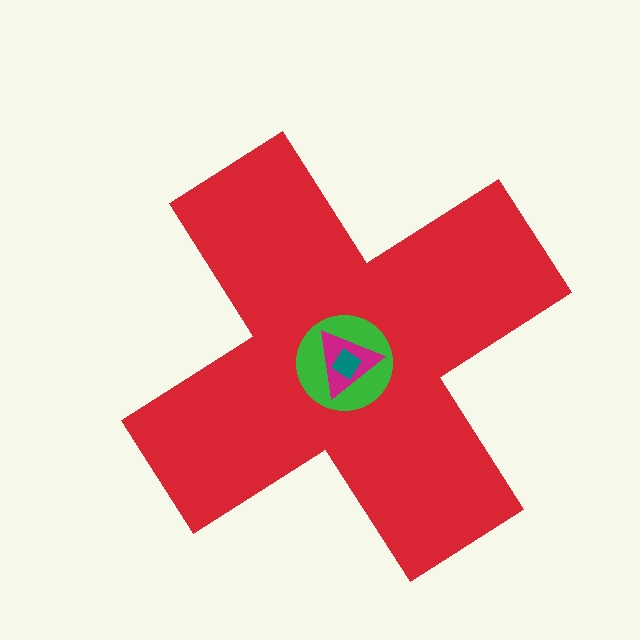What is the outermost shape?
The red cross.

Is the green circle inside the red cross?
Yes.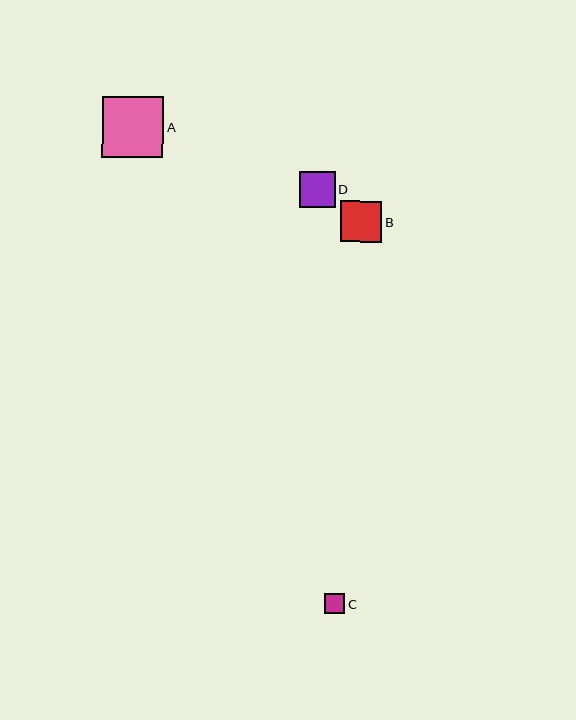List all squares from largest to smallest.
From largest to smallest: A, B, D, C.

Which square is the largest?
Square A is the largest with a size of approximately 61 pixels.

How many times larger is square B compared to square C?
Square B is approximately 2.0 times the size of square C.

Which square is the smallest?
Square C is the smallest with a size of approximately 20 pixels.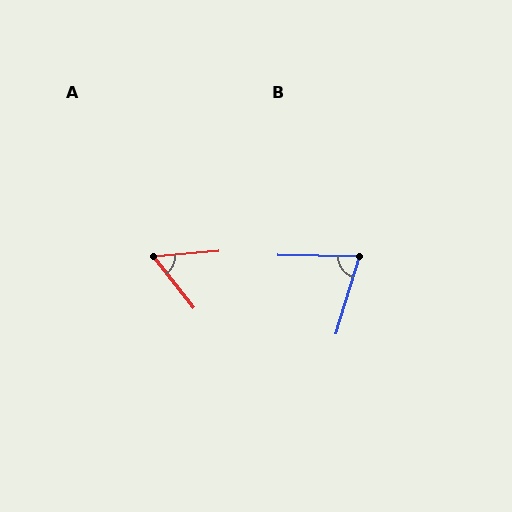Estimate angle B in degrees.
Approximately 74 degrees.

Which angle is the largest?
B, at approximately 74 degrees.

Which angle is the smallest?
A, at approximately 56 degrees.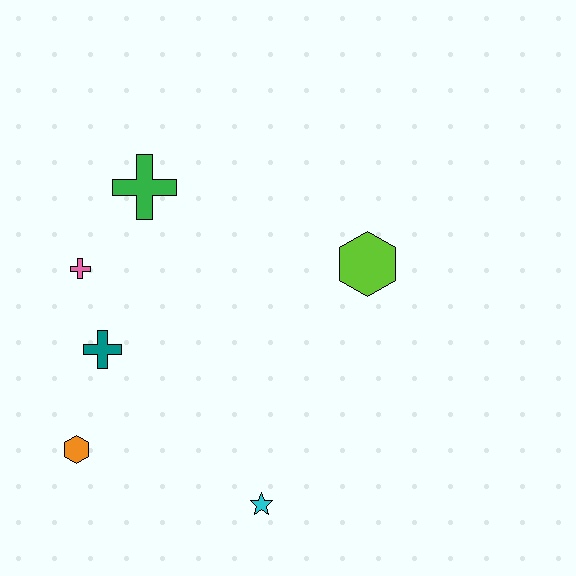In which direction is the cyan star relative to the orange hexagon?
The cyan star is to the right of the orange hexagon.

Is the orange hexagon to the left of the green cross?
Yes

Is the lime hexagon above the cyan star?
Yes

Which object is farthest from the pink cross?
The cyan star is farthest from the pink cross.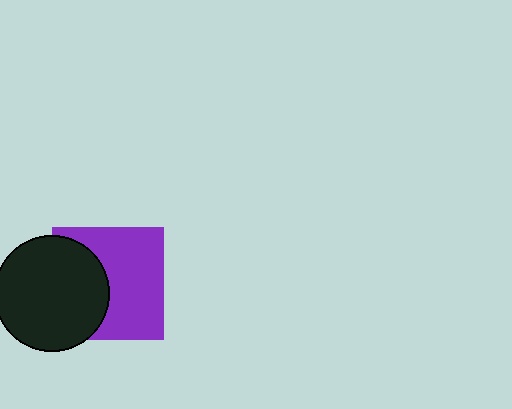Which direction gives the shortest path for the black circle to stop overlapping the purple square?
Moving left gives the shortest separation.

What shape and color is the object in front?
The object in front is a black circle.